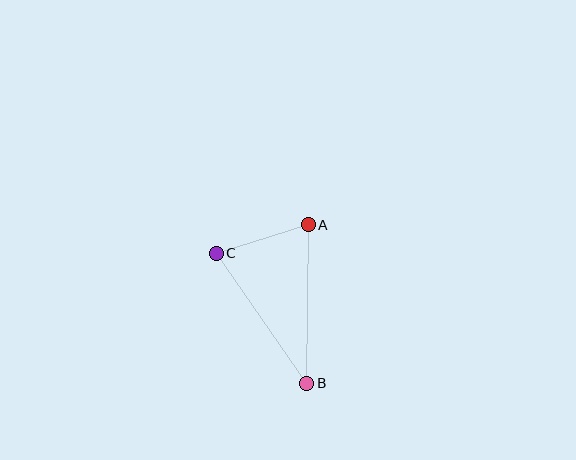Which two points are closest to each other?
Points A and C are closest to each other.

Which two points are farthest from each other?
Points A and B are farthest from each other.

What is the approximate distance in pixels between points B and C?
The distance between B and C is approximately 158 pixels.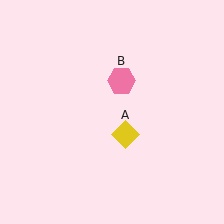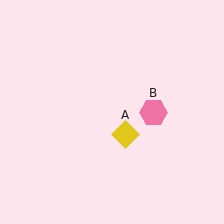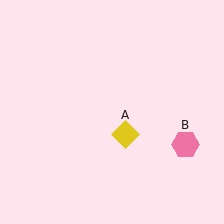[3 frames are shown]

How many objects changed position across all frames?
1 object changed position: pink hexagon (object B).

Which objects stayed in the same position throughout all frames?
Yellow diamond (object A) remained stationary.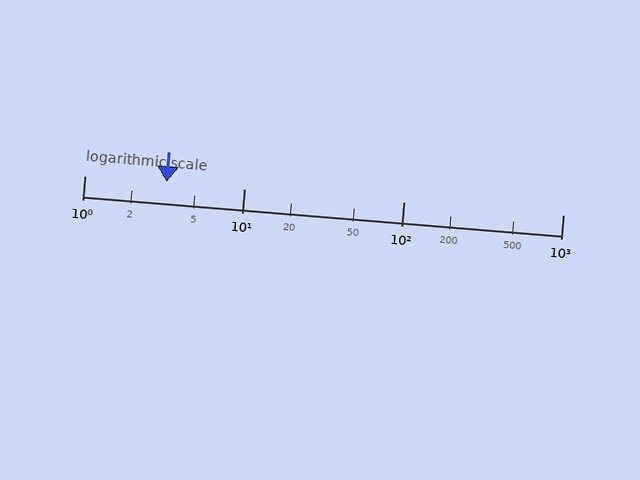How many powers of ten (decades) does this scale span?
The scale spans 3 decades, from 1 to 1000.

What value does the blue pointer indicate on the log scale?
The pointer indicates approximately 3.3.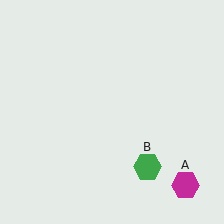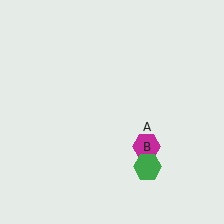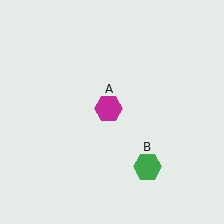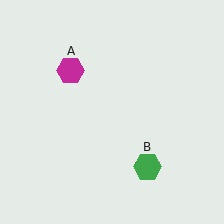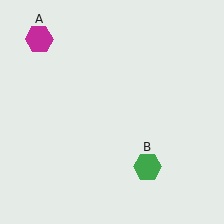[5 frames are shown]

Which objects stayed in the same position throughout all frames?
Green hexagon (object B) remained stationary.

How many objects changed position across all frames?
1 object changed position: magenta hexagon (object A).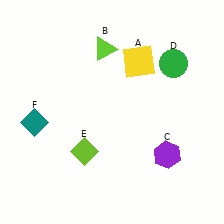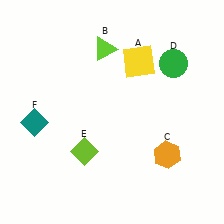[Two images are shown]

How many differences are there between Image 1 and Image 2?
There is 1 difference between the two images.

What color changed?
The hexagon (C) changed from purple in Image 1 to orange in Image 2.